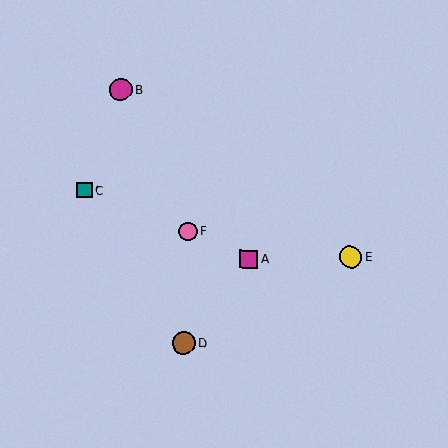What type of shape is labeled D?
Shape D is a brown circle.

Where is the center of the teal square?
The center of the teal square is at (84, 190).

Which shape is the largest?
The magenta circle (labeled B) is the largest.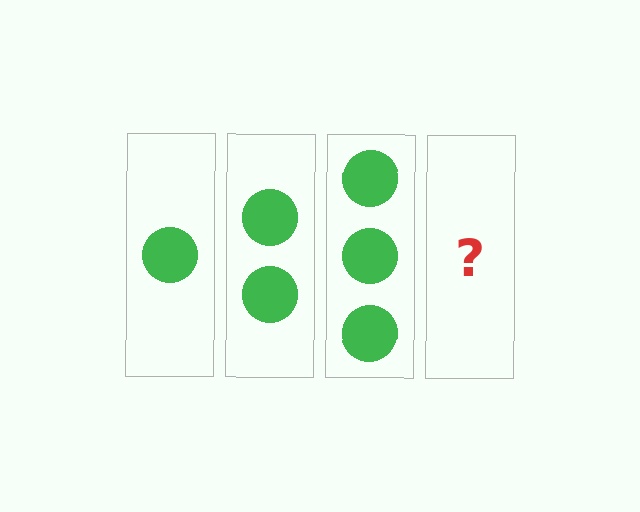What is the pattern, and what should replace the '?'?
The pattern is that each step adds one more circle. The '?' should be 4 circles.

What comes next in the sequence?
The next element should be 4 circles.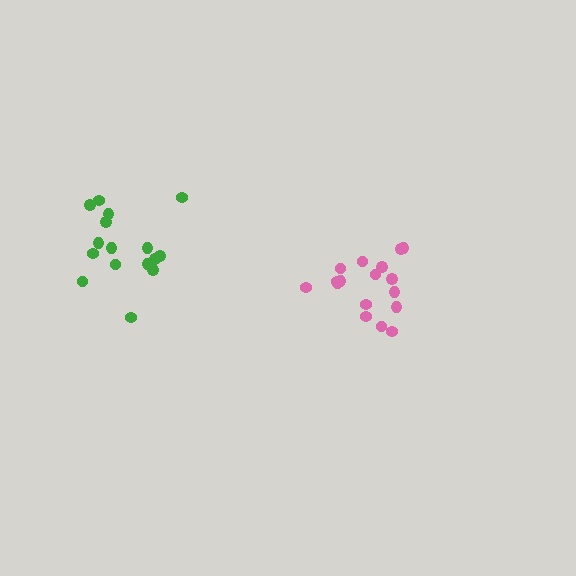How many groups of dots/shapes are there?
There are 2 groups.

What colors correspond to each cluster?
The clusters are colored: green, pink.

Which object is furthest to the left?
The green cluster is leftmost.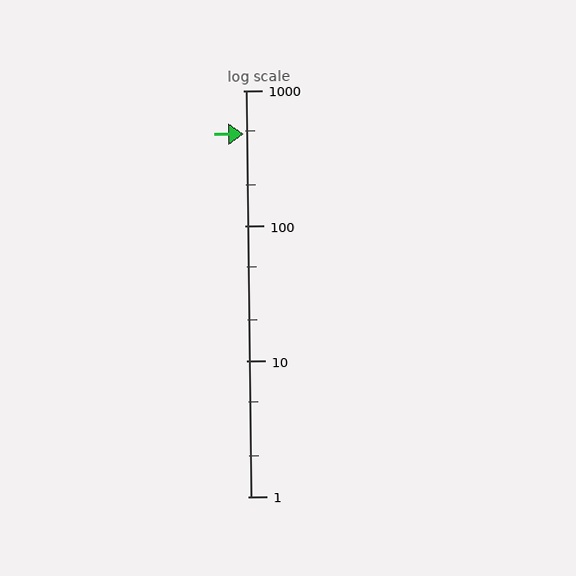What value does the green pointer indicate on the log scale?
The pointer indicates approximately 480.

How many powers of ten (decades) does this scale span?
The scale spans 3 decades, from 1 to 1000.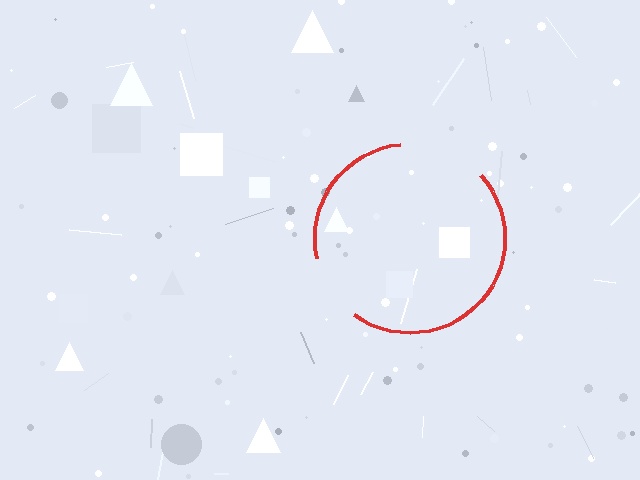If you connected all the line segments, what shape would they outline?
They would outline a circle.